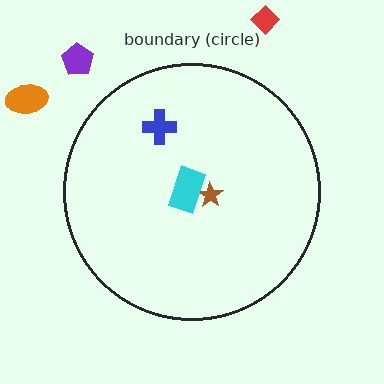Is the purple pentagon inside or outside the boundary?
Outside.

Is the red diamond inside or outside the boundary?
Outside.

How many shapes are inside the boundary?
3 inside, 3 outside.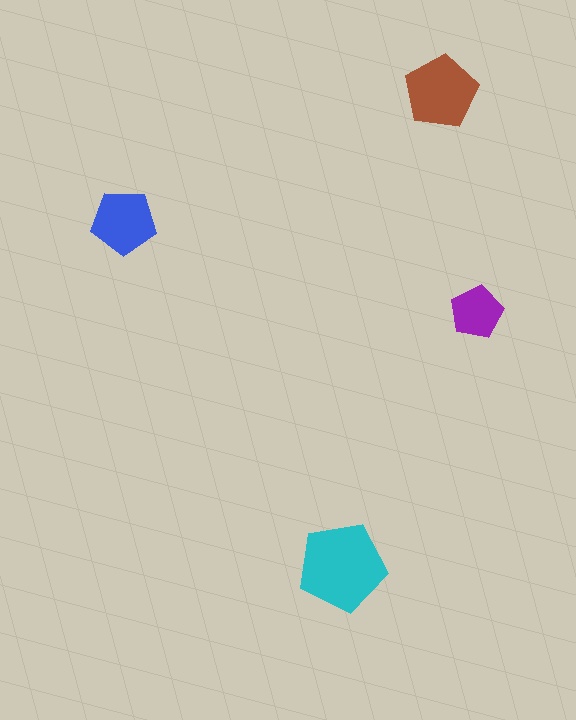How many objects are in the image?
There are 4 objects in the image.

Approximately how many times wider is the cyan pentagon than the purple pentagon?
About 1.5 times wider.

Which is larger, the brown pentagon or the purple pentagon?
The brown one.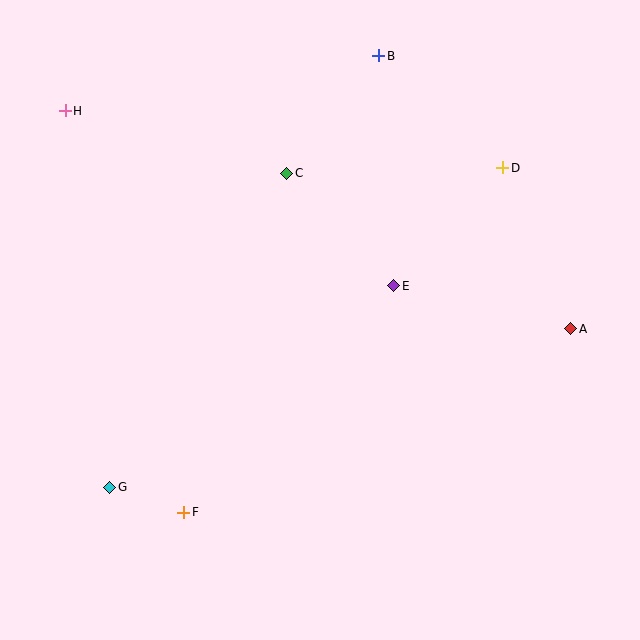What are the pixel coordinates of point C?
Point C is at (287, 173).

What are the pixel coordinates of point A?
Point A is at (571, 329).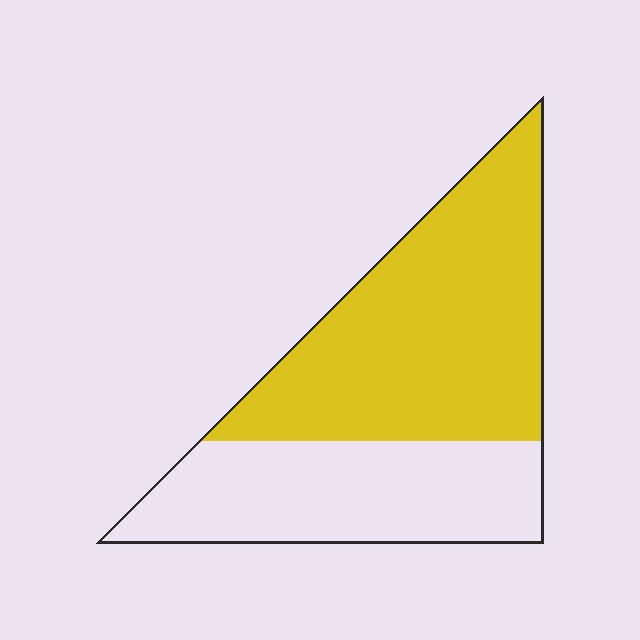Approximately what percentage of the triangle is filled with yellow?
Approximately 60%.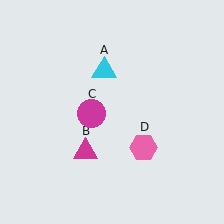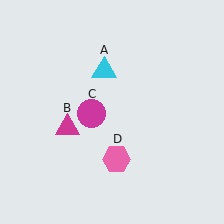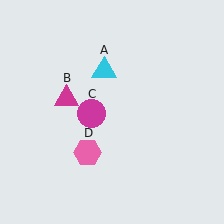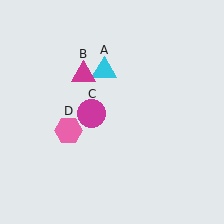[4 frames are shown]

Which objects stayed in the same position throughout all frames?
Cyan triangle (object A) and magenta circle (object C) remained stationary.